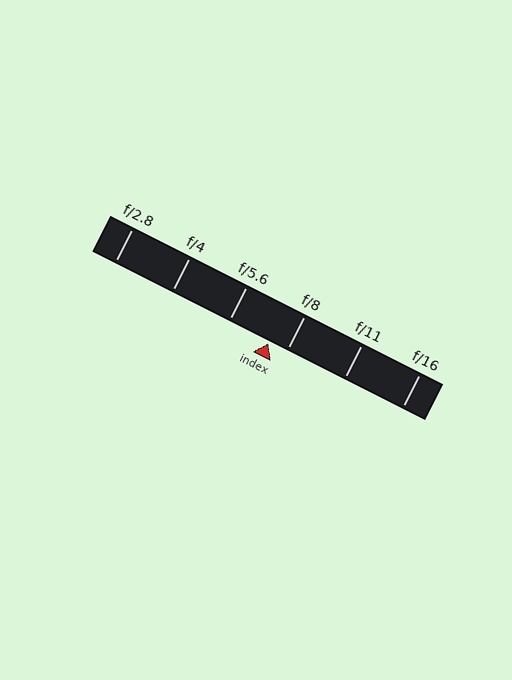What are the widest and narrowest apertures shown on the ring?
The widest aperture shown is f/2.8 and the narrowest is f/16.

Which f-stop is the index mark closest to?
The index mark is closest to f/8.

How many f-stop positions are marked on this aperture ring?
There are 6 f-stop positions marked.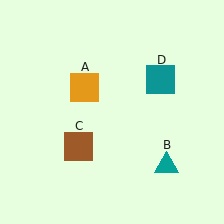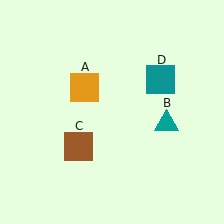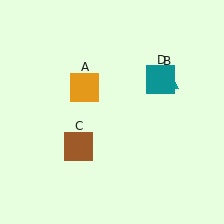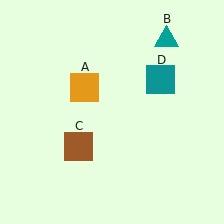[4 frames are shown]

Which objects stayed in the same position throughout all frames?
Orange square (object A) and brown square (object C) and teal square (object D) remained stationary.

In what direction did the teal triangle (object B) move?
The teal triangle (object B) moved up.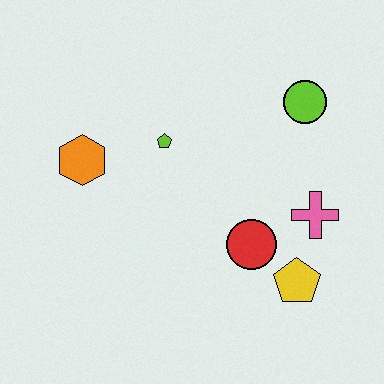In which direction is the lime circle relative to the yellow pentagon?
The lime circle is above the yellow pentagon.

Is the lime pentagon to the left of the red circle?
Yes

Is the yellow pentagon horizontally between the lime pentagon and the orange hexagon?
No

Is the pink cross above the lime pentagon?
No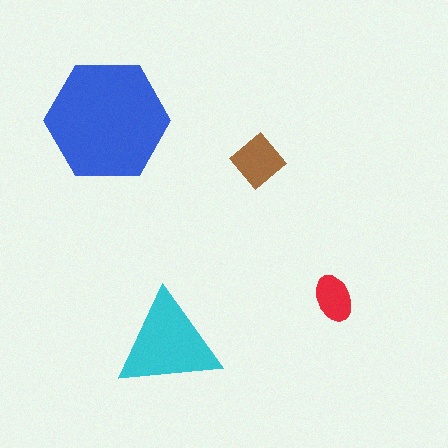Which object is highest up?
The blue hexagon is topmost.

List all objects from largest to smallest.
The blue hexagon, the cyan triangle, the brown diamond, the red ellipse.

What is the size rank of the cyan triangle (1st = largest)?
2nd.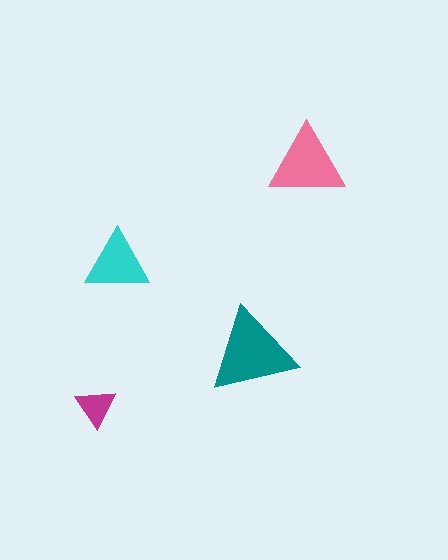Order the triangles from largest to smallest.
the teal one, the pink one, the cyan one, the magenta one.